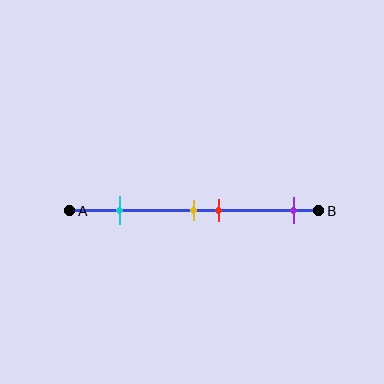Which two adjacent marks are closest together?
The yellow and red marks are the closest adjacent pair.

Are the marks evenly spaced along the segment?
No, the marks are not evenly spaced.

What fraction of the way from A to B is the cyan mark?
The cyan mark is approximately 20% (0.2) of the way from A to B.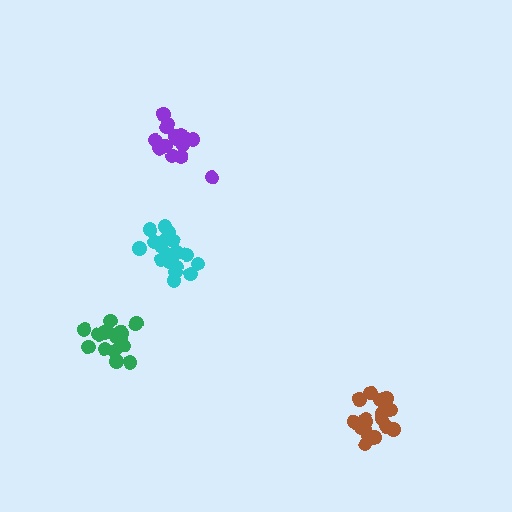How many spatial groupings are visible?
There are 4 spatial groupings.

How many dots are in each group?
Group 1: 18 dots, Group 2: 16 dots, Group 3: 19 dots, Group 4: 19 dots (72 total).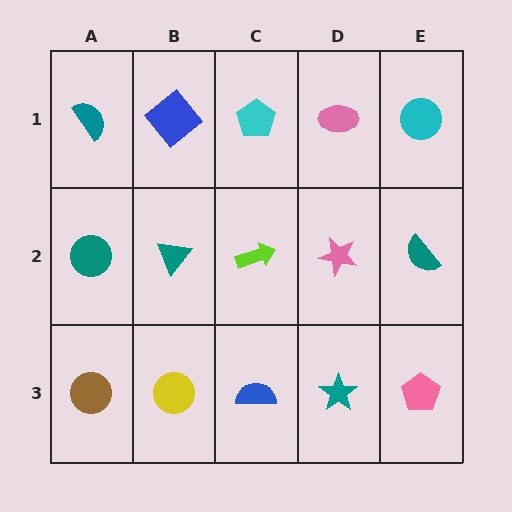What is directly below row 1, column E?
A teal semicircle.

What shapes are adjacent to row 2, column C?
A cyan pentagon (row 1, column C), a blue semicircle (row 3, column C), a teal triangle (row 2, column B), a pink star (row 2, column D).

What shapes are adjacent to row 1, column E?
A teal semicircle (row 2, column E), a pink ellipse (row 1, column D).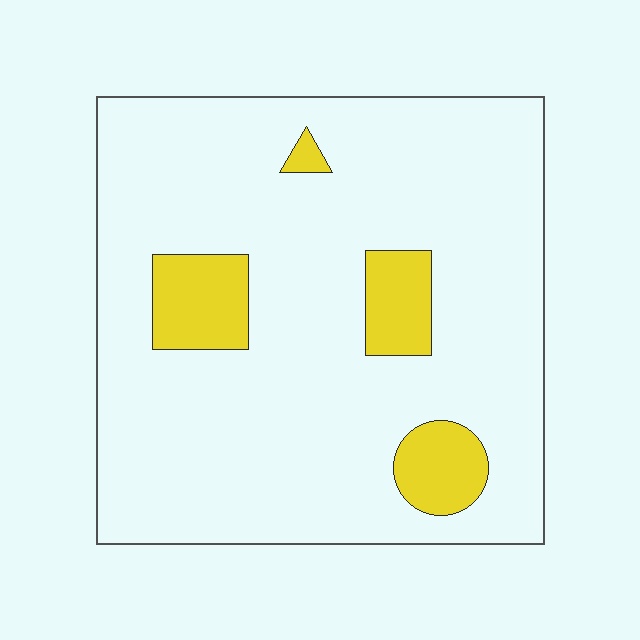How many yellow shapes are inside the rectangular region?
4.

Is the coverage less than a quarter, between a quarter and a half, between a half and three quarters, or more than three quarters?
Less than a quarter.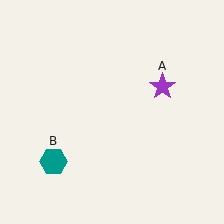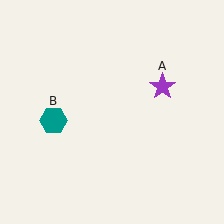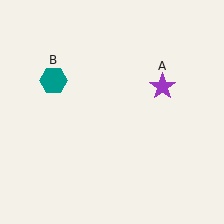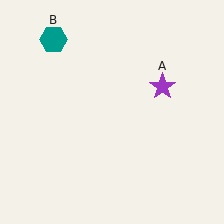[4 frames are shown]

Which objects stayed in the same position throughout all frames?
Purple star (object A) remained stationary.